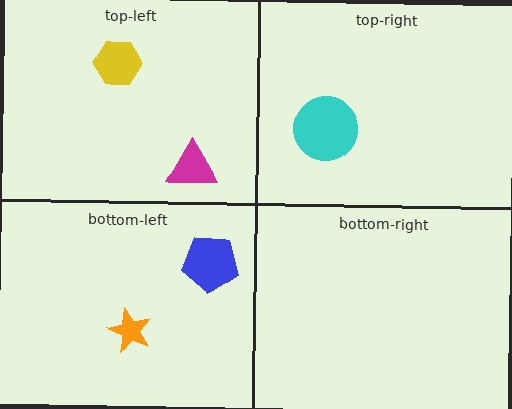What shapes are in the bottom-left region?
The orange star, the blue pentagon.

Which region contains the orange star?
The bottom-left region.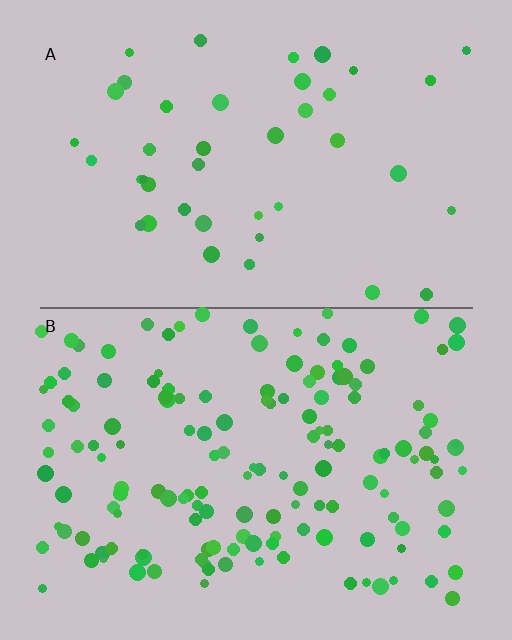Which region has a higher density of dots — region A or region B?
B (the bottom).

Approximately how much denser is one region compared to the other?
Approximately 3.6× — region B over region A.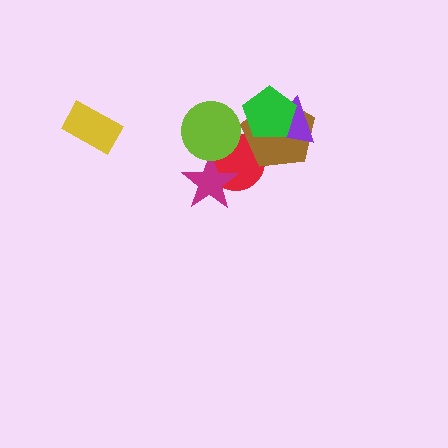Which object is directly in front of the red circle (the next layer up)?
The magenta star is directly in front of the red circle.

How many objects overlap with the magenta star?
2 objects overlap with the magenta star.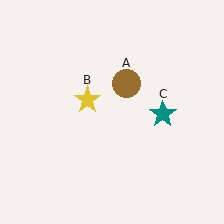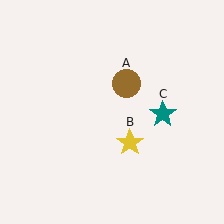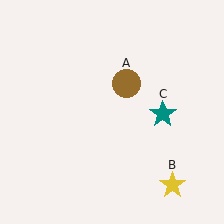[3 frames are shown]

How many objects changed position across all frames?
1 object changed position: yellow star (object B).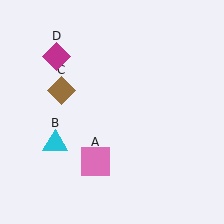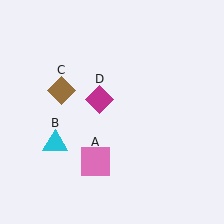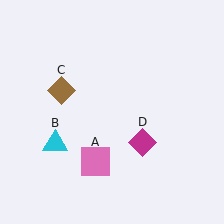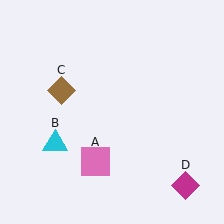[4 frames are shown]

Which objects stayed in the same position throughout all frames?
Pink square (object A) and cyan triangle (object B) and brown diamond (object C) remained stationary.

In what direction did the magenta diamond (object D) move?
The magenta diamond (object D) moved down and to the right.